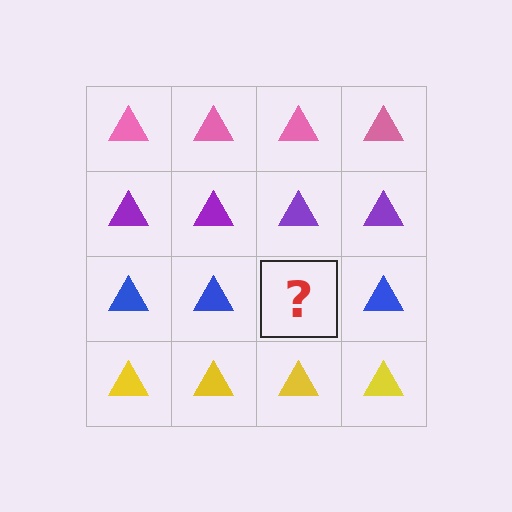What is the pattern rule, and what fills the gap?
The rule is that each row has a consistent color. The gap should be filled with a blue triangle.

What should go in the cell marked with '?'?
The missing cell should contain a blue triangle.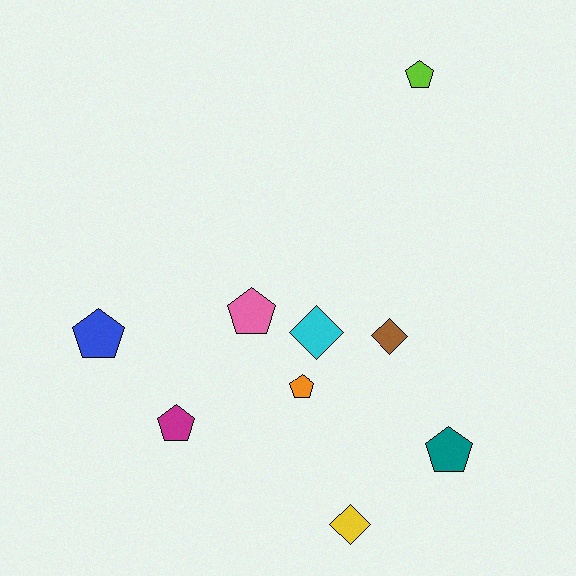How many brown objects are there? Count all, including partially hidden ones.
There is 1 brown object.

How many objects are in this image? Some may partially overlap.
There are 9 objects.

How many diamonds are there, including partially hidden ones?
There are 3 diamonds.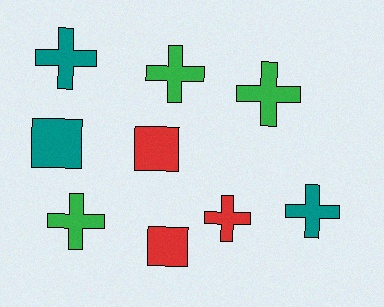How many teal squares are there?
There is 1 teal square.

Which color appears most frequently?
Green, with 3 objects.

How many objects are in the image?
There are 9 objects.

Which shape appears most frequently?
Cross, with 6 objects.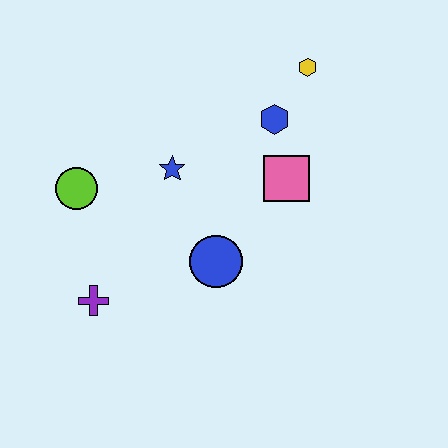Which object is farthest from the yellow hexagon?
The purple cross is farthest from the yellow hexagon.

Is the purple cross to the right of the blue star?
No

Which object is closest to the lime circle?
The blue star is closest to the lime circle.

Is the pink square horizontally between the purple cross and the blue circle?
No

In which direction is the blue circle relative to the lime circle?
The blue circle is to the right of the lime circle.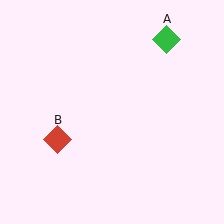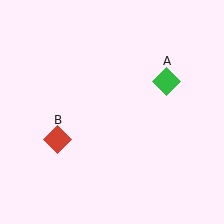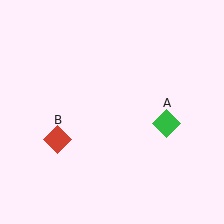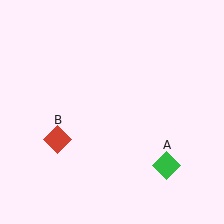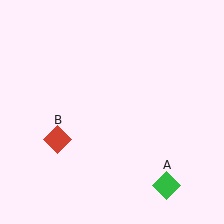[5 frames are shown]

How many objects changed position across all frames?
1 object changed position: green diamond (object A).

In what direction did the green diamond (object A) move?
The green diamond (object A) moved down.